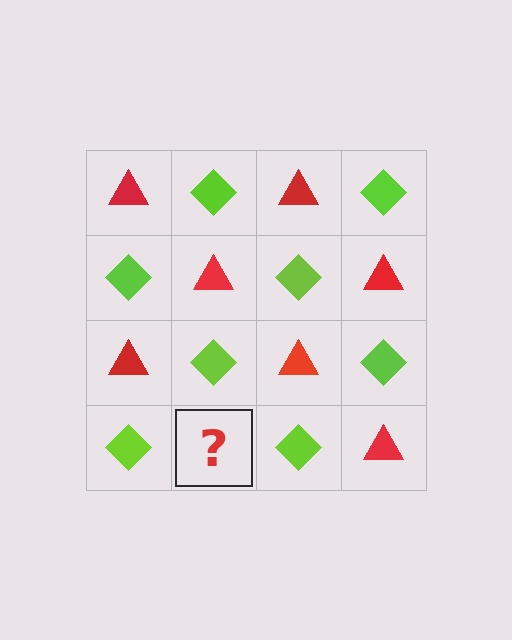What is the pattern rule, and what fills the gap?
The rule is that it alternates red triangle and lime diamond in a checkerboard pattern. The gap should be filled with a red triangle.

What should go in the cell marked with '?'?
The missing cell should contain a red triangle.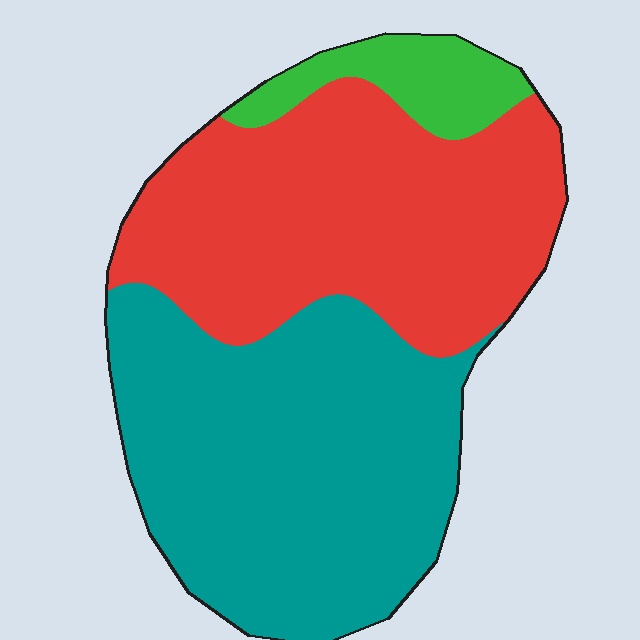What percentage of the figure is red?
Red covers around 45% of the figure.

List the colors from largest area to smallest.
From largest to smallest: teal, red, green.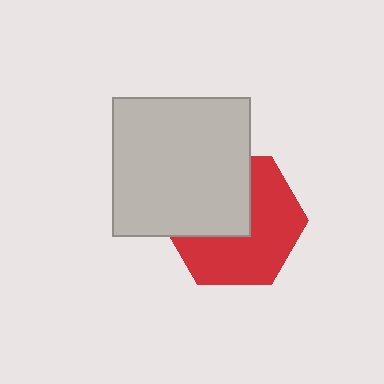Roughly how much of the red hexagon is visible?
About half of it is visible (roughly 57%).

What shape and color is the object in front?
The object in front is a light gray square.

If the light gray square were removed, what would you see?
You would see the complete red hexagon.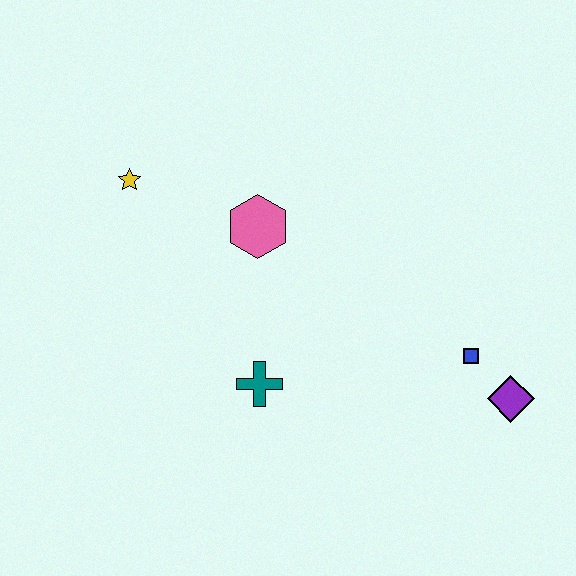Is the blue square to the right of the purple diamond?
No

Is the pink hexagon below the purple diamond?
No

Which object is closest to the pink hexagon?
The yellow star is closest to the pink hexagon.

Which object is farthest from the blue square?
The yellow star is farthest from the blue square.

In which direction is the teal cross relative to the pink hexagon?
The teal cross is below the pink hexagon.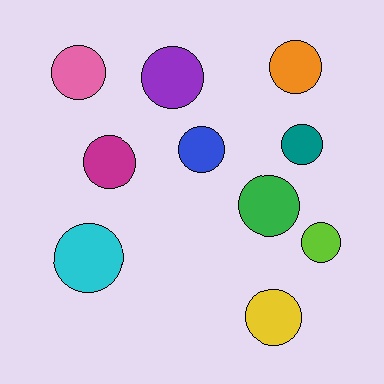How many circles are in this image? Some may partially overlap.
There are 10 circles.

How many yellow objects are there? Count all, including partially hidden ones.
There is 1 yellow object.